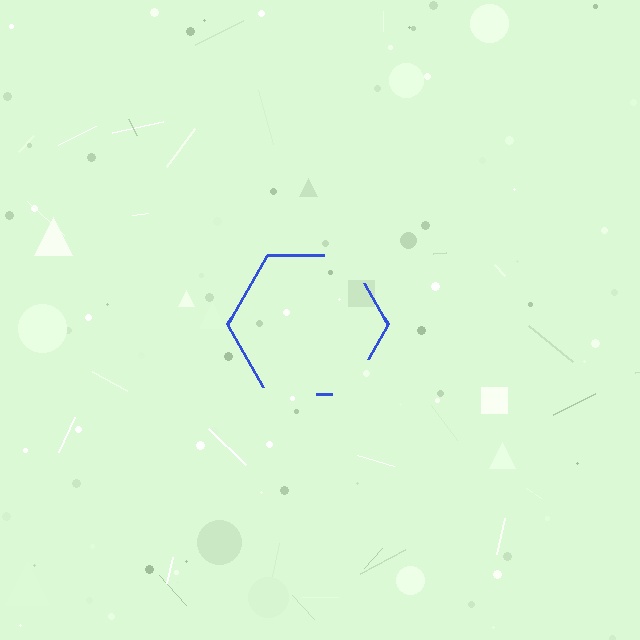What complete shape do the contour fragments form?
The contour fragments form a hexagon.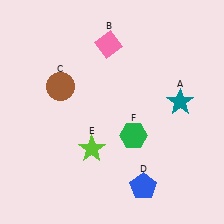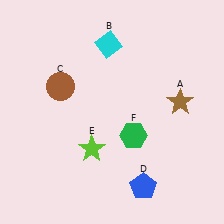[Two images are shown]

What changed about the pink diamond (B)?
In Image 1, B is pink. In Image 2, it changed to cyan.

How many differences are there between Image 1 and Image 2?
There are 2 differences between the two images.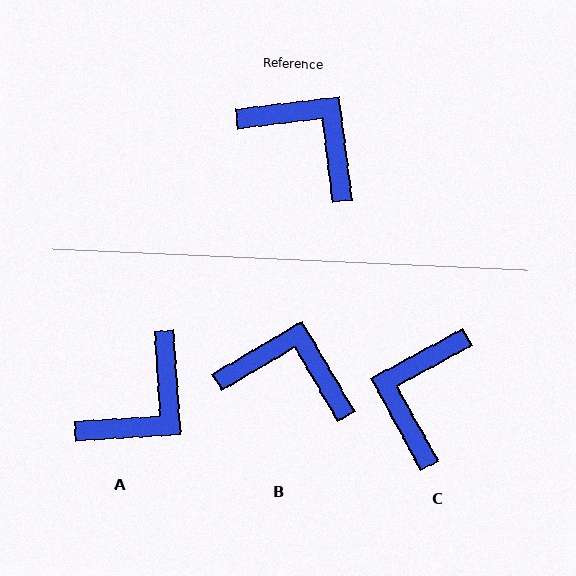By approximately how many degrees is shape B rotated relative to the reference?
Approximately 23 degrees counter-clockwise.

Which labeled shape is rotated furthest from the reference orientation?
C, about 111 degrees away.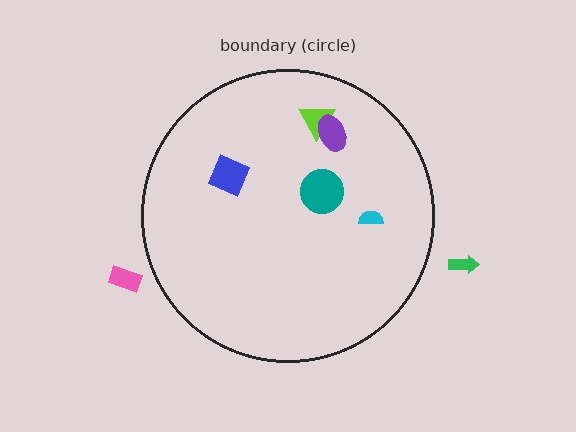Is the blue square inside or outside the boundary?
Inside.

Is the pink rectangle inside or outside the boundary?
Outside.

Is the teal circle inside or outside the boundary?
Inside.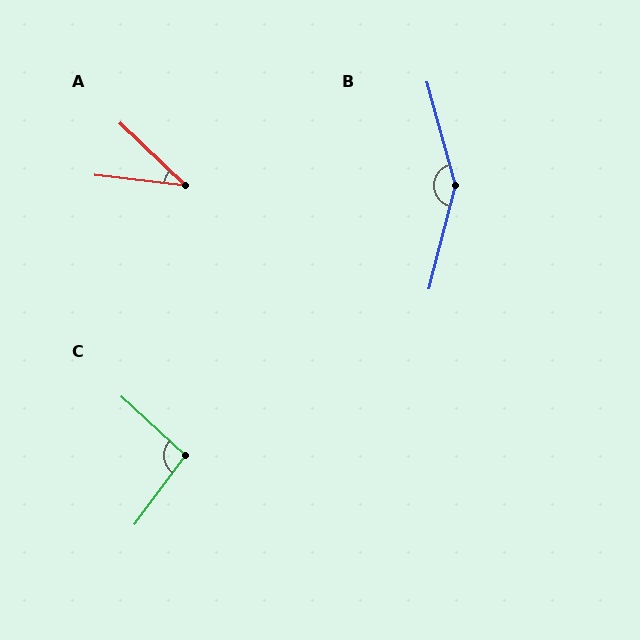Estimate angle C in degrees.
Approximately 96 degrees.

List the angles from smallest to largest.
A (37°), C (96°), B (150°).